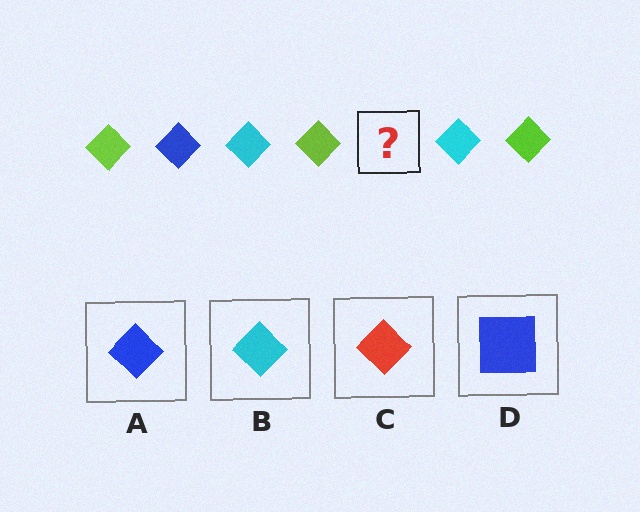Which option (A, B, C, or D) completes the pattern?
A.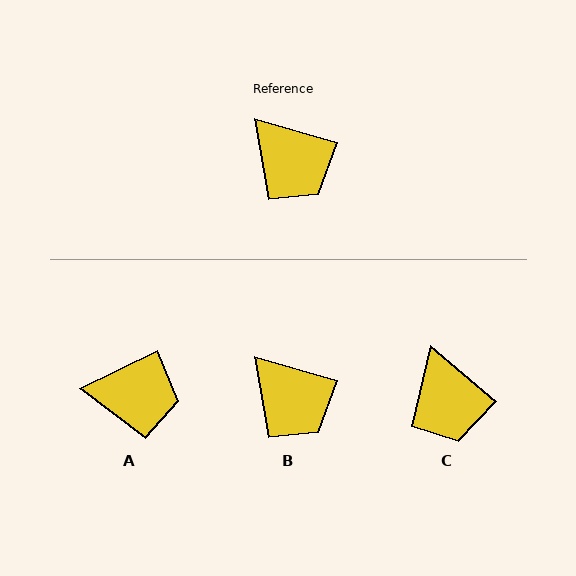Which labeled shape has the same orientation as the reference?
B.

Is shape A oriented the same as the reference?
No, it is off by about 42 degrees.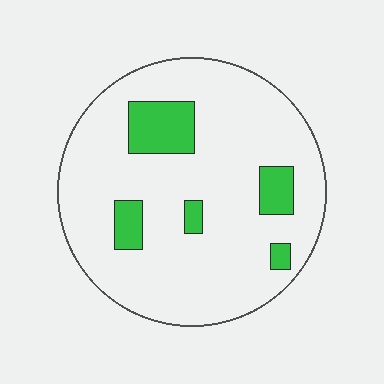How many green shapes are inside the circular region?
5.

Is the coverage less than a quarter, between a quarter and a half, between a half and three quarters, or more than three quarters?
Less than a quarter.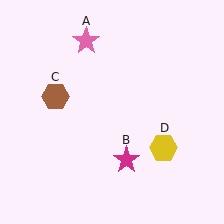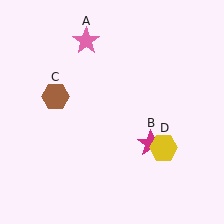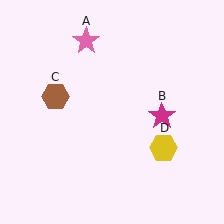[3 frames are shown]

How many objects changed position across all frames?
1 object changed position: magenta star (object B).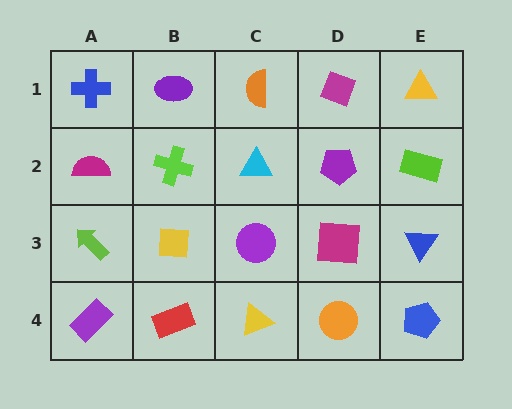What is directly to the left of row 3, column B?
A lime arrow.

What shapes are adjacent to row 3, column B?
A lime cross (row 2, column B), a red rectangle (row 4, column B), a lime arrow (row 3, column A), a purple circle (row 3, column C).